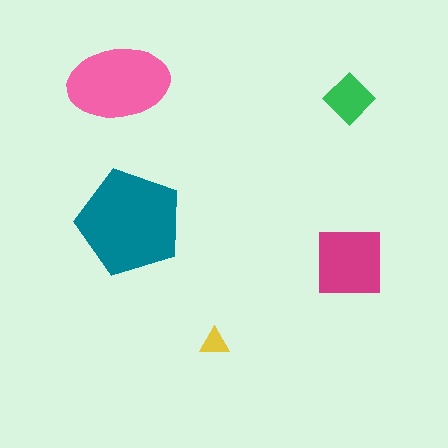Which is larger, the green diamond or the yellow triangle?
The green diamond.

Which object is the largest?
The teal pentagon.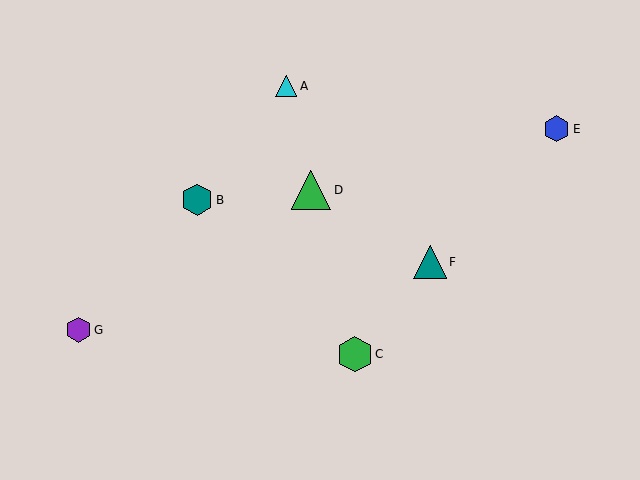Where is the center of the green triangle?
The center of the green triangle is at (311, 190).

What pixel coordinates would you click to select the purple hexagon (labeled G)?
Click at (79, 330) to select the purple hexagon G.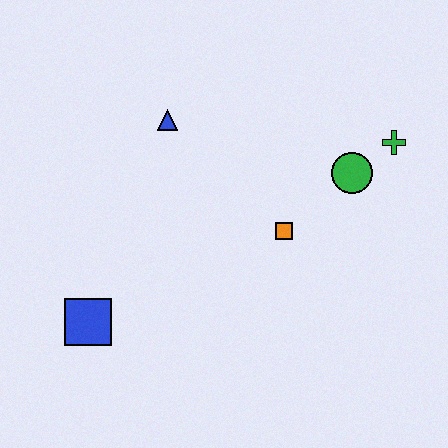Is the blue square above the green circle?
No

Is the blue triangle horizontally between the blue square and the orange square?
Yes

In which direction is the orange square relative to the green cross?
The orange square is to the left of the green cross.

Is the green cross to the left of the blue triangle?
No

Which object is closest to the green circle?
The green cross is closest to the green circle.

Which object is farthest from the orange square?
The blue square is farthest from the orange square.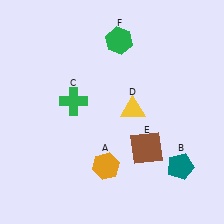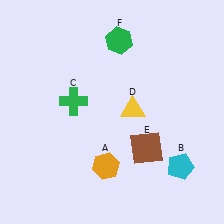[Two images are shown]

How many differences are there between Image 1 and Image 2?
There is 1 difference between the two images.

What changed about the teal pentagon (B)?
In Image 1, B is teal. In Image 2, it changed to cyan.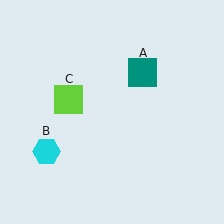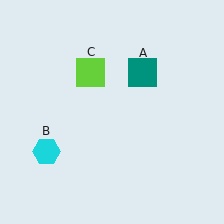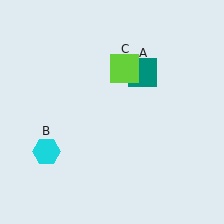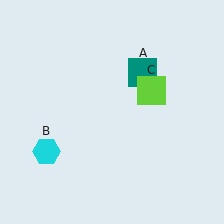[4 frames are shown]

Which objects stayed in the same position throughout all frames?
Teal square (object A) and cyan hexagon (object B) remained stationary.